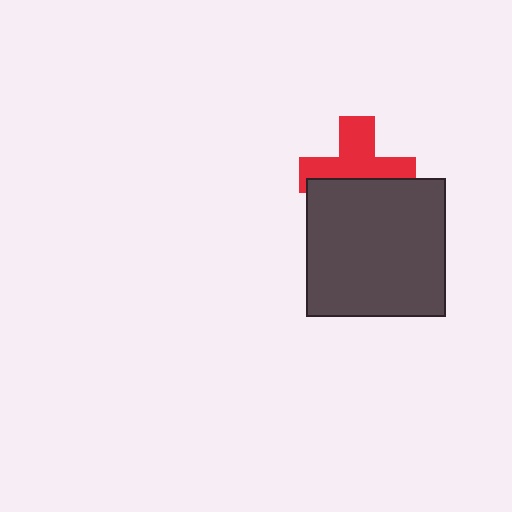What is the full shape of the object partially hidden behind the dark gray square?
The partially hidden object is a red cross.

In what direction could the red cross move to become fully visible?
The red cross could move up. That would shift it out from behind the dark gray square entirely.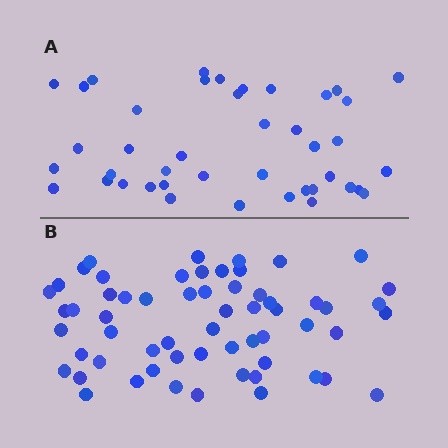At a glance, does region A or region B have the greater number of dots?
Region B (the bottom region) has more dots.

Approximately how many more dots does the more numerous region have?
Region B has approximately 20 more dots than region A.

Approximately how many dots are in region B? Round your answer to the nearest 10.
About 60 dots.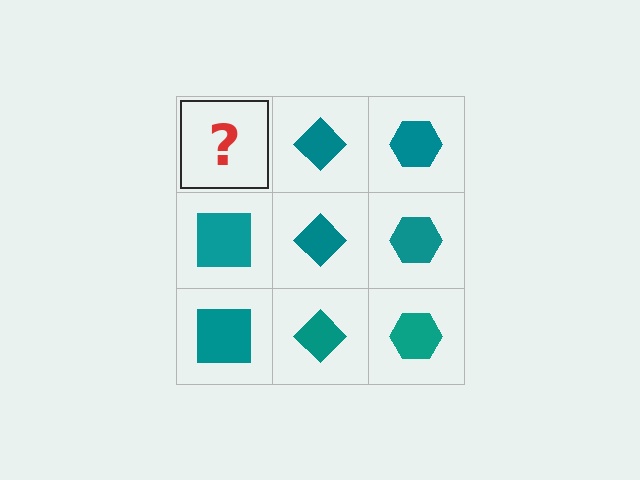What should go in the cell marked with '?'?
The missing cell should contain a teal square.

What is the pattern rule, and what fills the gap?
The rule is that each column has a consistent shape. The gap should be filled with a teal square.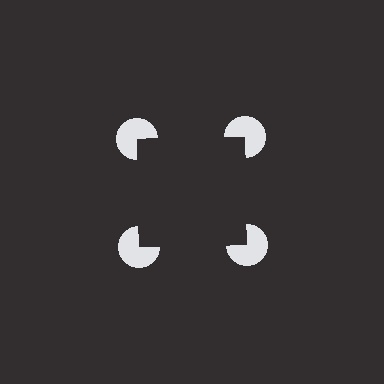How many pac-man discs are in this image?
There are 4 — one at each vertex of the illusory square.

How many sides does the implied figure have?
4 sides.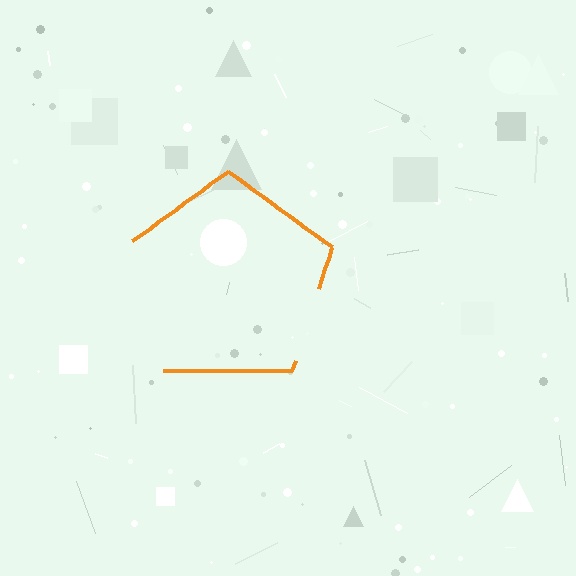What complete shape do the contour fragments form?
The contour fragments form a pentagon.